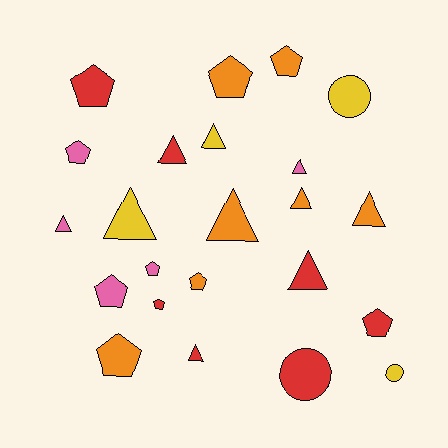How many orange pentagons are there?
There are 4 orange pentagons.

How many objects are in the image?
There are 23 objects.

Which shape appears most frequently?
Pentagon, with 10 objects.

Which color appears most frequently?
Orange, with 7 objects.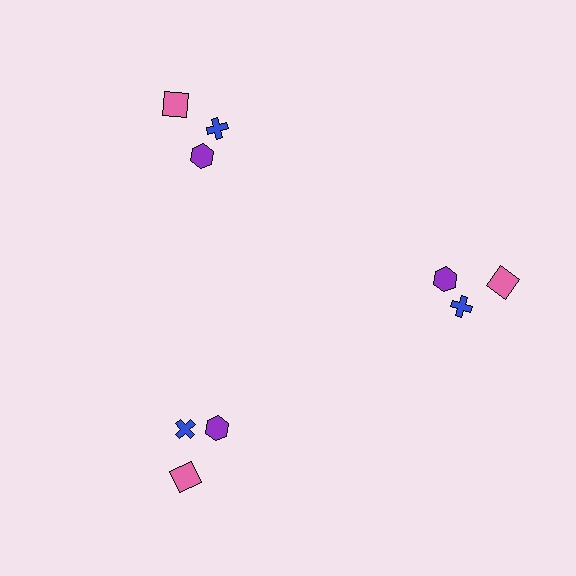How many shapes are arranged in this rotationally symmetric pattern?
There are 9 shapes, arranged in 3 groups of 3.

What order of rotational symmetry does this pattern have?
This pattern has 3-fold rotational symmetry.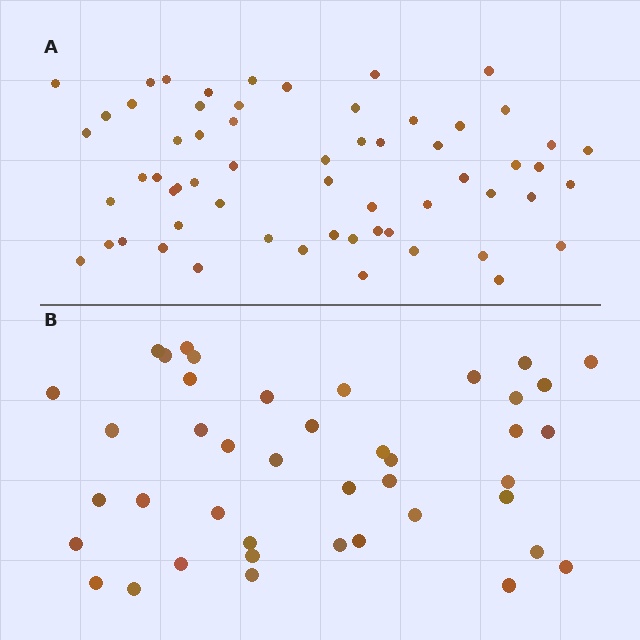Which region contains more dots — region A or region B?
Region A (the top region) has more dots.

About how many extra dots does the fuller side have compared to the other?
Region A has approximately 20 more dots than region B.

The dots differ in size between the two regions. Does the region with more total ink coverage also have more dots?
No. Region B has more total ink coverage because its dots are larger, but region A actually contains more individual dots. Total area can be misleading — the number of items is what matters here.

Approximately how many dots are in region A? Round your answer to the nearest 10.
About 60 dots.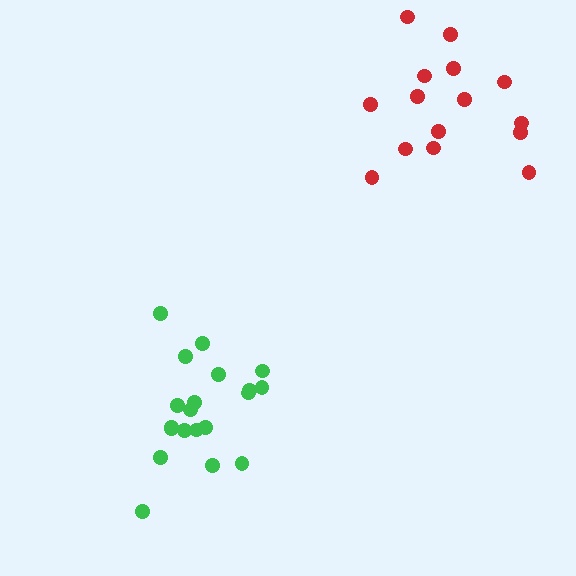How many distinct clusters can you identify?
There are 2 distinct clusters.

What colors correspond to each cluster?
The clusters are colored: green, red.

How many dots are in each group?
Group 1: 20 dots, Group 2: 15 dots (35 total).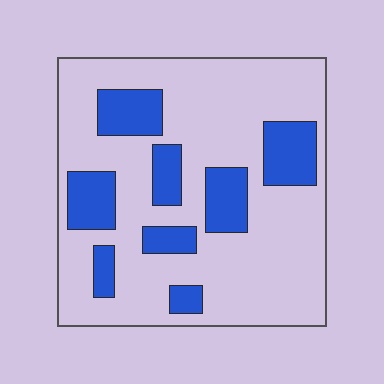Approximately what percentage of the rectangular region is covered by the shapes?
Approximately 25%.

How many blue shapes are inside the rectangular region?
8.